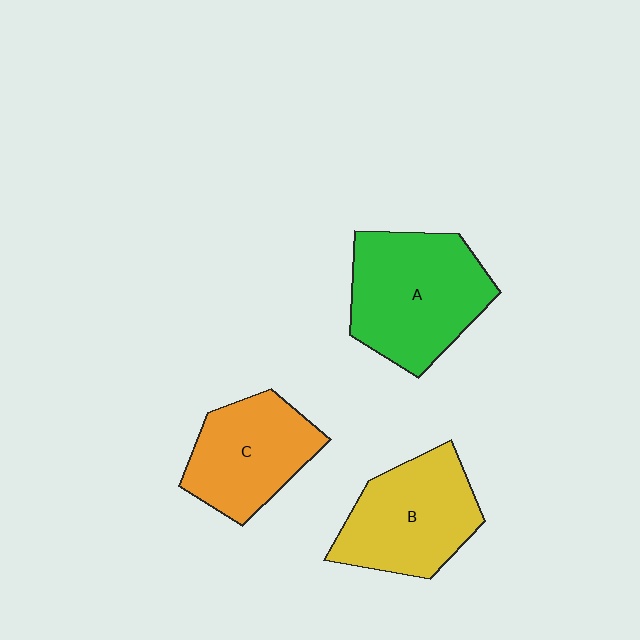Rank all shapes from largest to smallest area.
From largest to smallest: A (green), B (yellow), C (orange).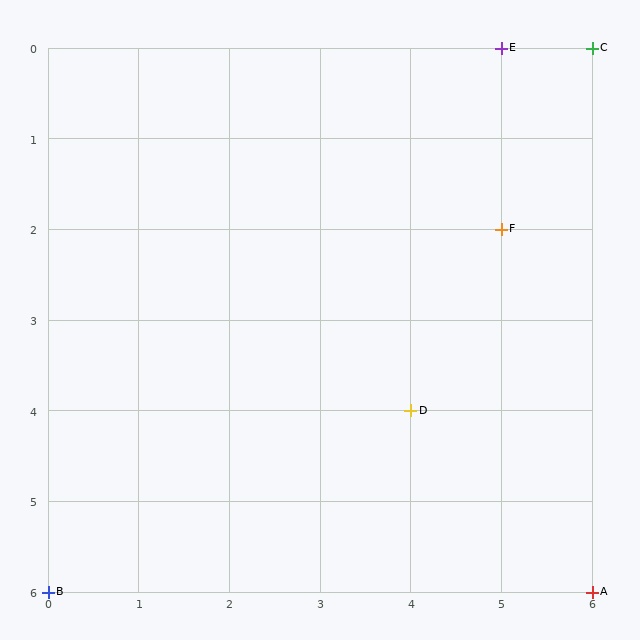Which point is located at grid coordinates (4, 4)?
Point D is at (4, 4).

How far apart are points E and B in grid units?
Points E and B are 5 columns and 6 rows apart (about 7.8 grid units diagonally).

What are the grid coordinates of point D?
Point D is at grid coordinates (4, 4).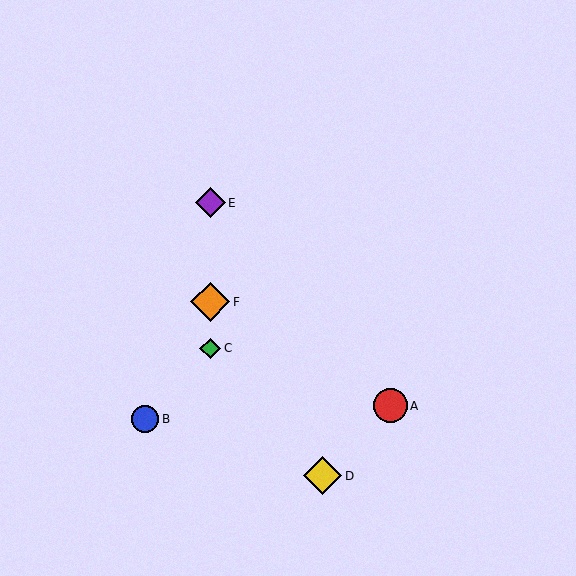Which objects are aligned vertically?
Objects C, E, F are aligned vertically.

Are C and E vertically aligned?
Yes, both are at x≈210.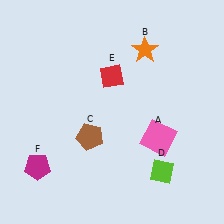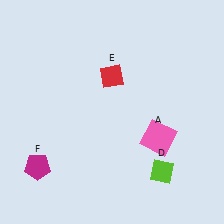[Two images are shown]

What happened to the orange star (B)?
The orange star (B) was removed in Image 2. It was in the top-right area of Image 1.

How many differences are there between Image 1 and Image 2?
There are 2 differences between the two images.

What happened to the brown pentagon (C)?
The brown pentagon (C) was removed in Image 2. It was in the bottom-left area of Image 1.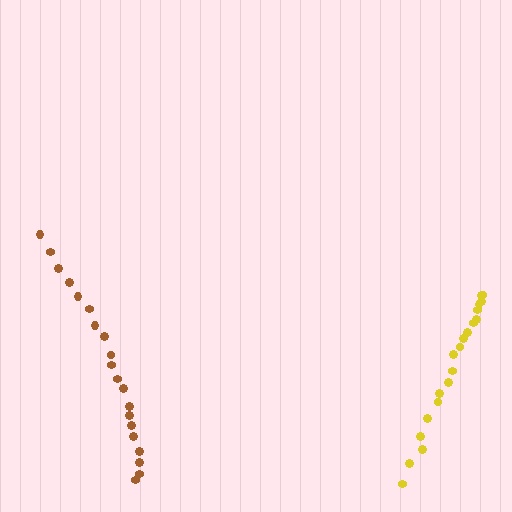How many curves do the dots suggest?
There are 2 distinct paths.